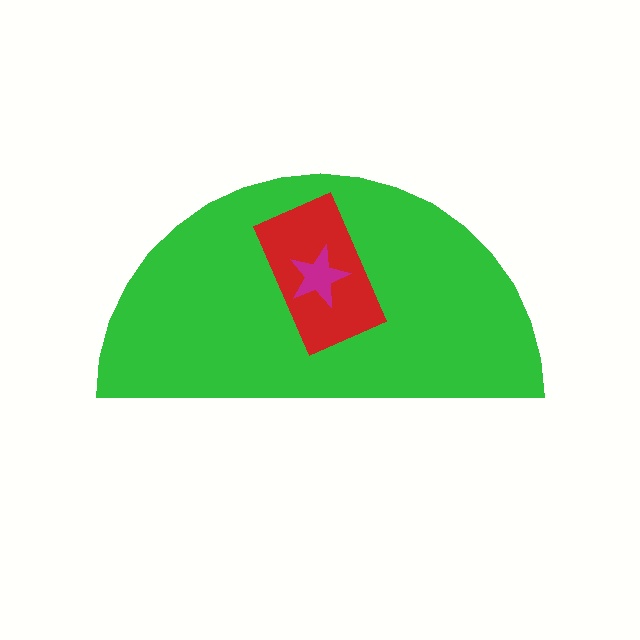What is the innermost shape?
The magenta star.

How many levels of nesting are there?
3.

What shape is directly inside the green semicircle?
The red rectangle.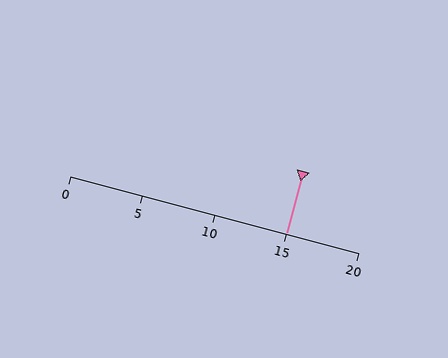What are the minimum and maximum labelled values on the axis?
The axis runs from 0 to 20.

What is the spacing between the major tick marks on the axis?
The major ticks are spaced 5 apart.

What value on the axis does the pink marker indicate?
The marker indicates approximately 15.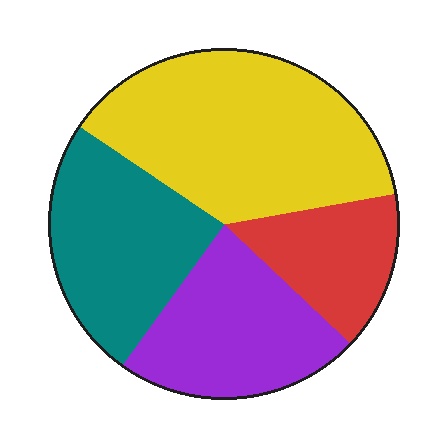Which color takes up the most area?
Yellow, at roughly 40%.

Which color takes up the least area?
Red, at roughly 15%.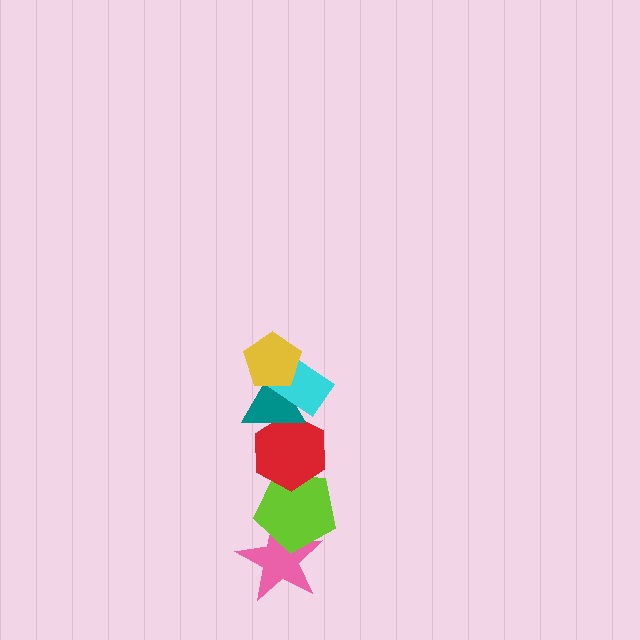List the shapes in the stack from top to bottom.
From top to bottom: the yellow pentagon, the cyan rectangle, the teal triangle, the red hexagon, the lime pentagon, the pink star.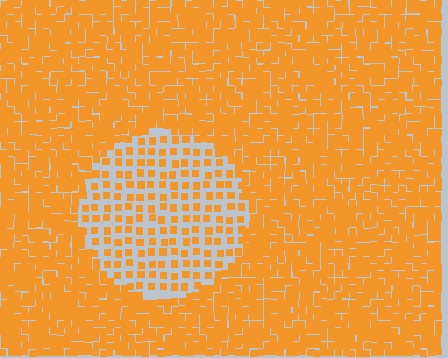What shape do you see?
I see a circle.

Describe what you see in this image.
The image contains small orange elements arranged at two different densities. A circle-shaped region is visible where the elements are less densely packed than the surrounding area.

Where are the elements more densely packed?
The elements are more densely packed outside the circle boundary.